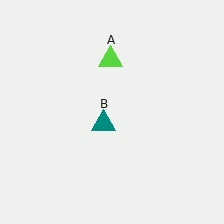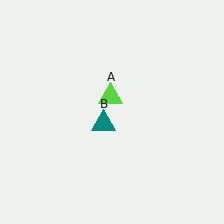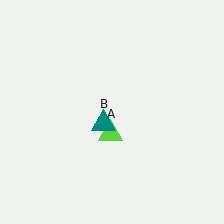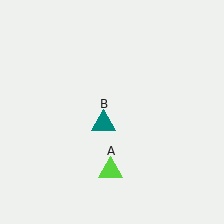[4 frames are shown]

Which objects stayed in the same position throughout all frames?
Teal triangle (object B) remained stationary.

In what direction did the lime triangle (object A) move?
The lime triangle (object A) moved down.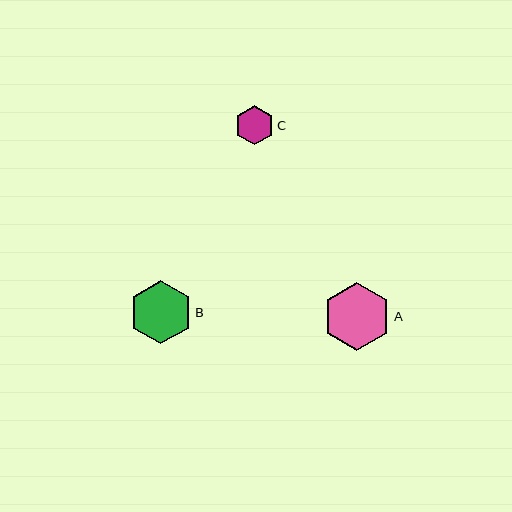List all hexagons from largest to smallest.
From largest to smallest: A, B, C.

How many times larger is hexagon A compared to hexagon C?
Hexagon A is approximately 1.8 times the size of hexagon C.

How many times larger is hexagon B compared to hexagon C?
Hexagon B is approximately 1.6 times the size of hexagon C.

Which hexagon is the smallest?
Hexagon C is the smallest with a size of approximately 39 pixels.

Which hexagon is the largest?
Hexagon A is the largest with a size of approximately 69 pixels.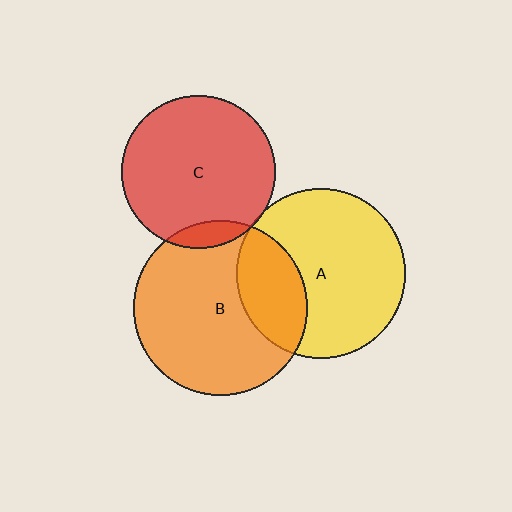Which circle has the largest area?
Circle B (orange).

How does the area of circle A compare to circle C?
Approximately 1.2 times.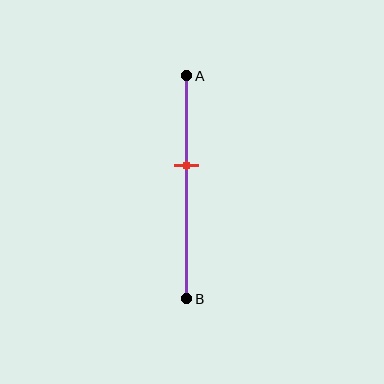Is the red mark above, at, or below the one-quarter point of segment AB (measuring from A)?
The red mark is below the one-quarter point of segment AB.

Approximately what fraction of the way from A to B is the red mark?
The red mark is approximately 40% of the way from A to B.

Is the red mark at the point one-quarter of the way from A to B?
No, the mark is at about 40% from A, not at the 25% one-quarter point.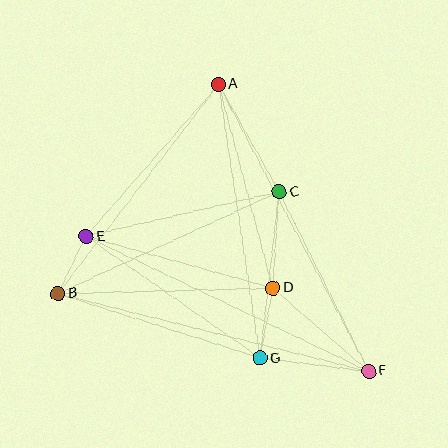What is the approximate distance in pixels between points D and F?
The distance between D and F is approximately 127 pixels.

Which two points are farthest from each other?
Points A and F are farthest from each other.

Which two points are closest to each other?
Points B and E are closest to each other.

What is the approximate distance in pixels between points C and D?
The distance between C and D is approximately 96 pixels.